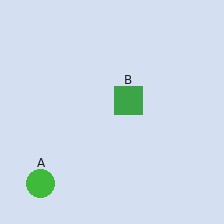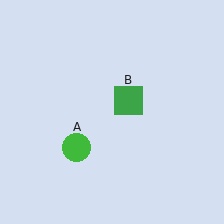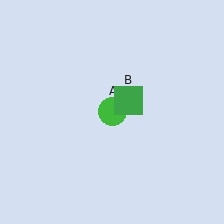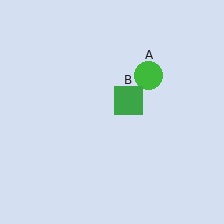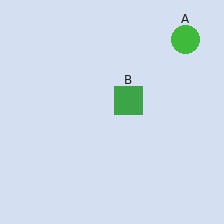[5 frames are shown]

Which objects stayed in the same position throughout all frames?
Green square (object B) remained stationary.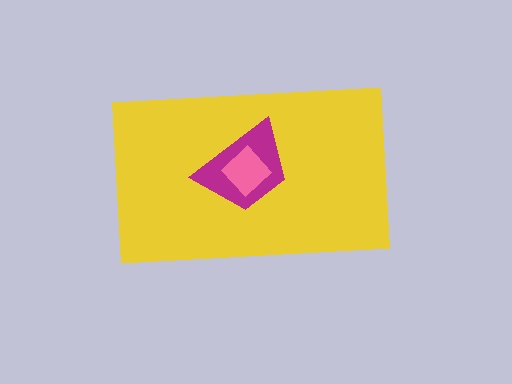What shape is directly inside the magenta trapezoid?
The pink diamond.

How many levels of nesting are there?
3.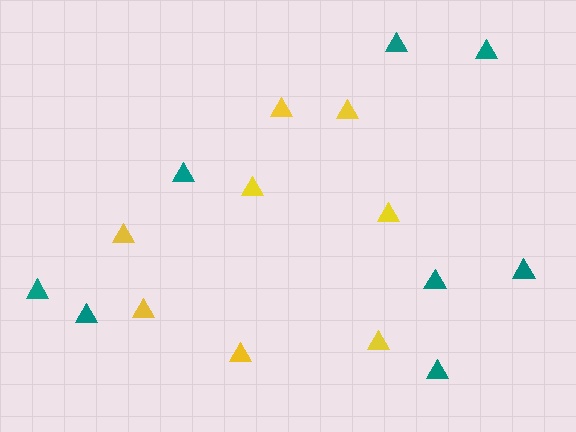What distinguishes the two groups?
There are 2 groups: one group of yellow triangles (8) and one group of teal triangles (8).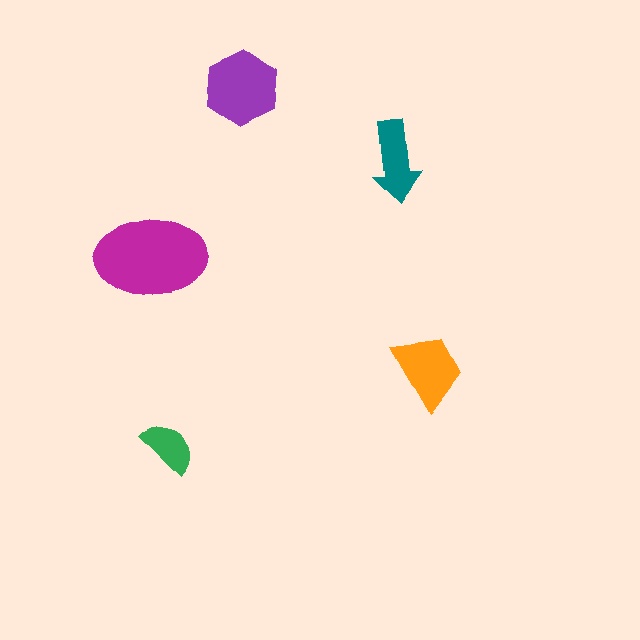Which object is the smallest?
The green semicircle.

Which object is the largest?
The magenta ellipse.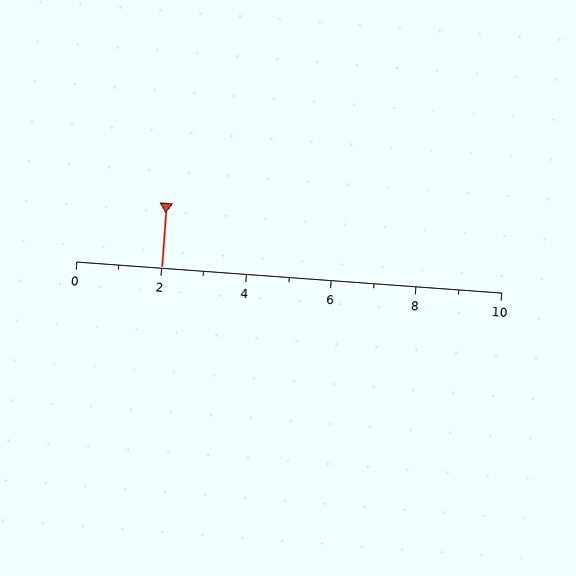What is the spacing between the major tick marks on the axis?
The major ticks are spaced 2 apart.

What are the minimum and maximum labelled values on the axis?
The axis runs from 0 to 10.